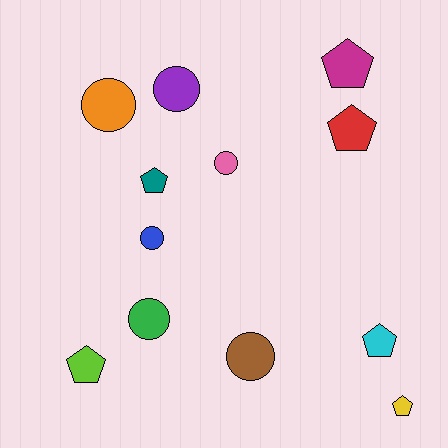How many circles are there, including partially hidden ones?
There are 6 circles.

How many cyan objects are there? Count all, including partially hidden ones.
There is 1 cyan object.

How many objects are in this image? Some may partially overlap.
There are 12 objects.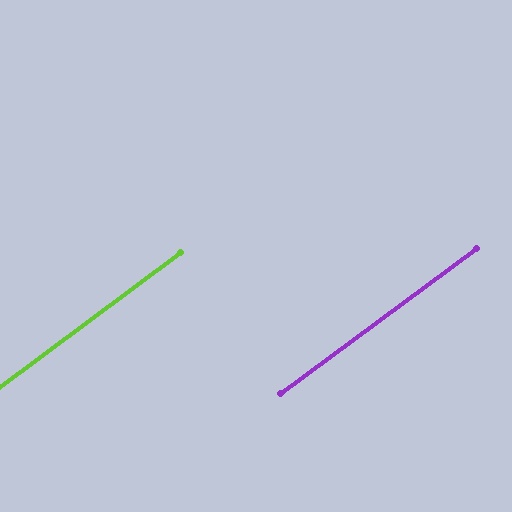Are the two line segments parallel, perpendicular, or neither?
Parallel — their directions differ by only 0.1°.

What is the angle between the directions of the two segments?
Approximately 0 degrees.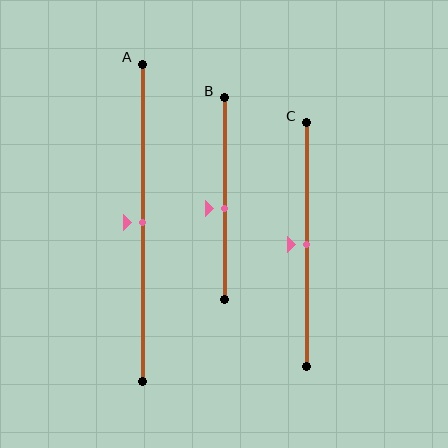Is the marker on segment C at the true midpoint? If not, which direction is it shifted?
Yes, the marker on segment C is at the true midpoint.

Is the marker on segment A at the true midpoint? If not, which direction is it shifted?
Yes, the marker on segment A is at the true midpoint.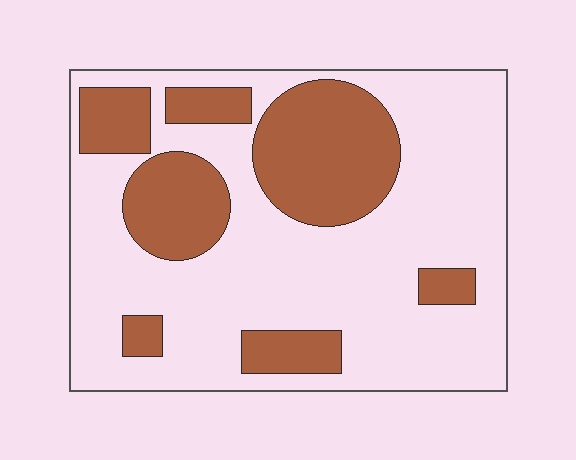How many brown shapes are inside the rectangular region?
7.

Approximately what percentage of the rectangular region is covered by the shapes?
Approximately 30%.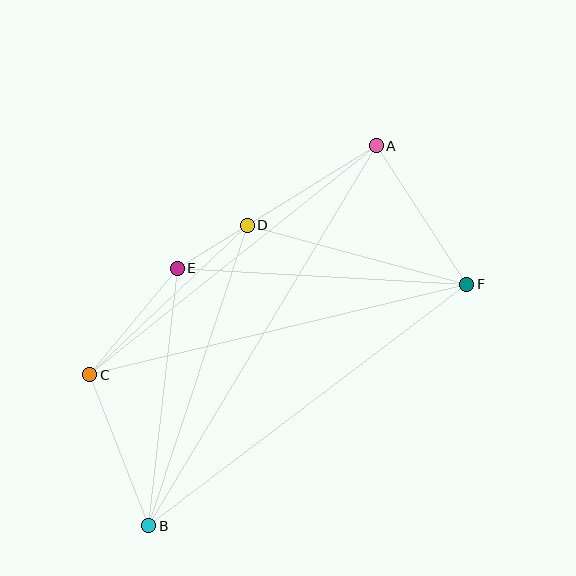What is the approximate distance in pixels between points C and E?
The distance between C and E is approximately 138 pixels.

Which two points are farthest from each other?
Points A and B are farthest from each other.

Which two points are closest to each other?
Points D and E are closest to each other.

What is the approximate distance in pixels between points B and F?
The distance between B and F is approximately 399 pixels.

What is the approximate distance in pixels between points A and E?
The distance between A and E is approximately 234 pixels.